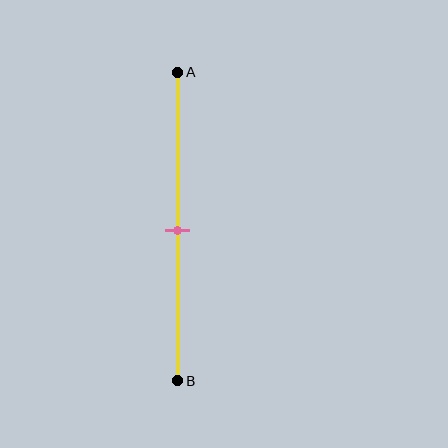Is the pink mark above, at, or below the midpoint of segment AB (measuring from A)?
The pink mark is approximately at the midpoint of segment AB.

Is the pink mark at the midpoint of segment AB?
Yes, the mark is approximately at the midpoint.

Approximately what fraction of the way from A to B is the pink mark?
The pink mark is approximately 50% of the way from A to B.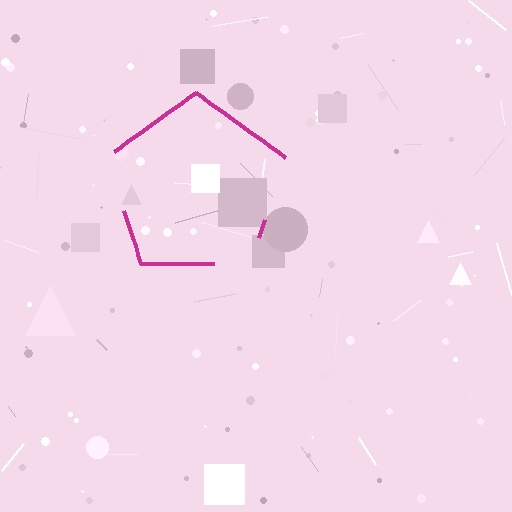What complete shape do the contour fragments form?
The contour fragments form a pentagon.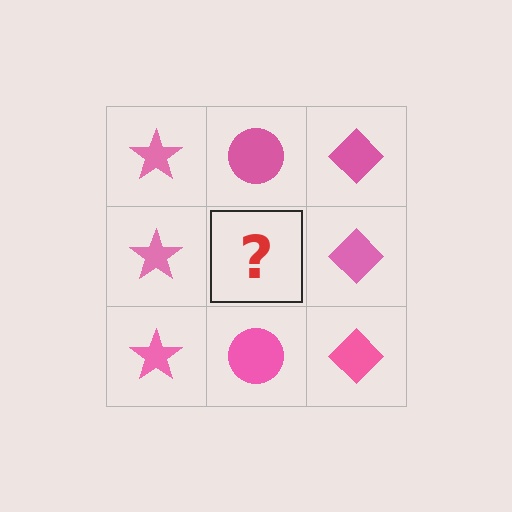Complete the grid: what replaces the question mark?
The question mark should be replaced with a pink circle.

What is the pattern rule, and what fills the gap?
The rule is that each column has a consistent shape. The gap should be filled with a pink circle.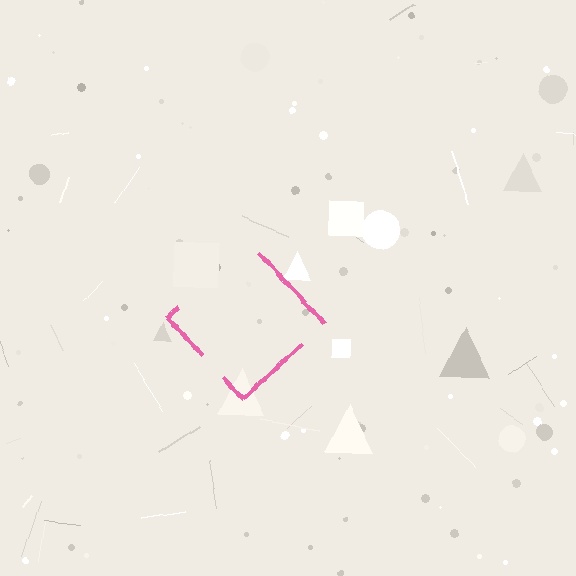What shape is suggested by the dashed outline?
The dashed outline suggests a diamond.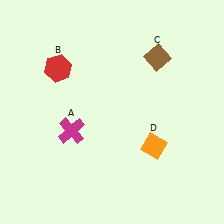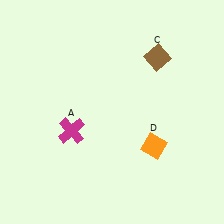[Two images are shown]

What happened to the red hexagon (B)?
The red hexagon (B) was removed in Image 2. It was in the top-left area of Image 1.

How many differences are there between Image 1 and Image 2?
There is 1 difference between the two images.